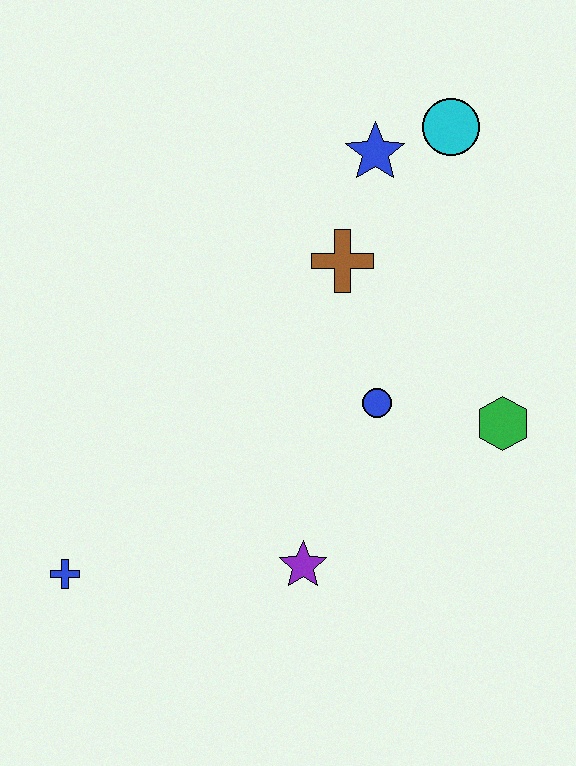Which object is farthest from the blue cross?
The cyan circle is farthest from the blue cross.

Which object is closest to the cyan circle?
The blue star is closest to the cyan circle.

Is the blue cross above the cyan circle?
No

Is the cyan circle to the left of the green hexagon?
Yes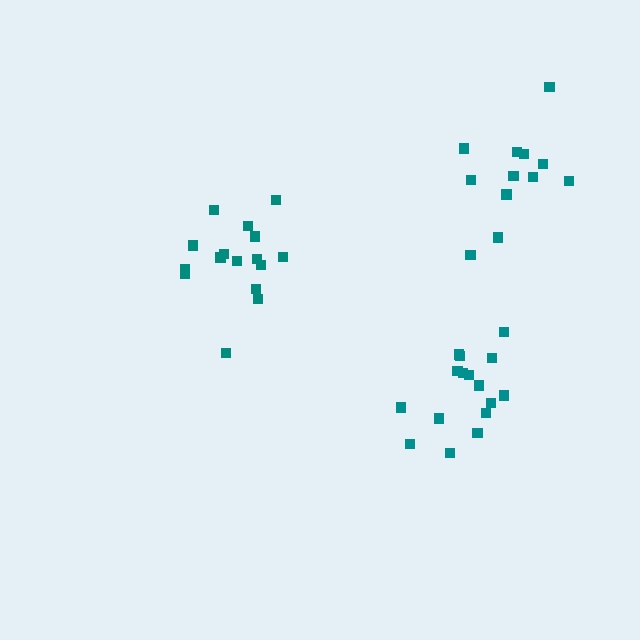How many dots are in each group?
Group 1: 16 dots, Group 2: 12 dots, Group 3: 16 dots (44 total).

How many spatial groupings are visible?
There are 3 spatial groupings.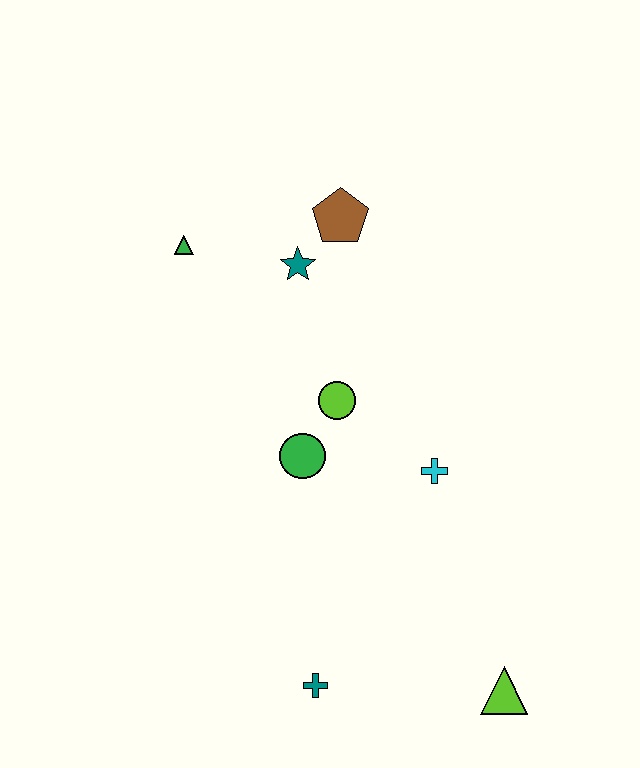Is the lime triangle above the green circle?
No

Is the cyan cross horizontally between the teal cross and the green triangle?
No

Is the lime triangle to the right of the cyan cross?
Yes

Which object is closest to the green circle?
The lime circle is closest to the green circle.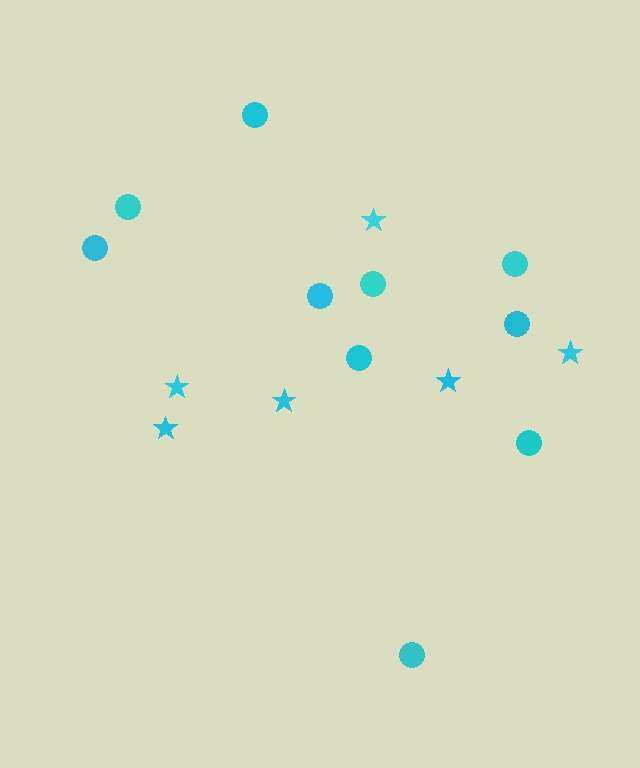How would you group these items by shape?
There are 2 groups: one group of stars (6) and one group of circles (10).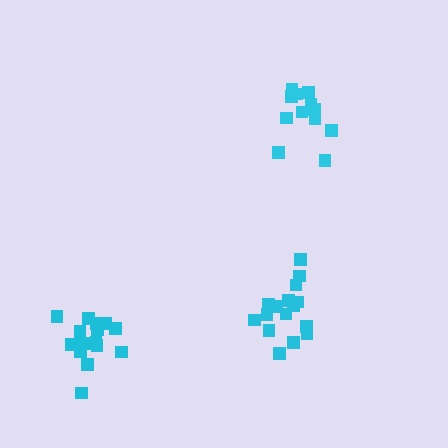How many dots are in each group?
Group 1: 16 dots, Group 2: 12 dots, Group 3: 15 dots (43 total).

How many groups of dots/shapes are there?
There are 3 groups.